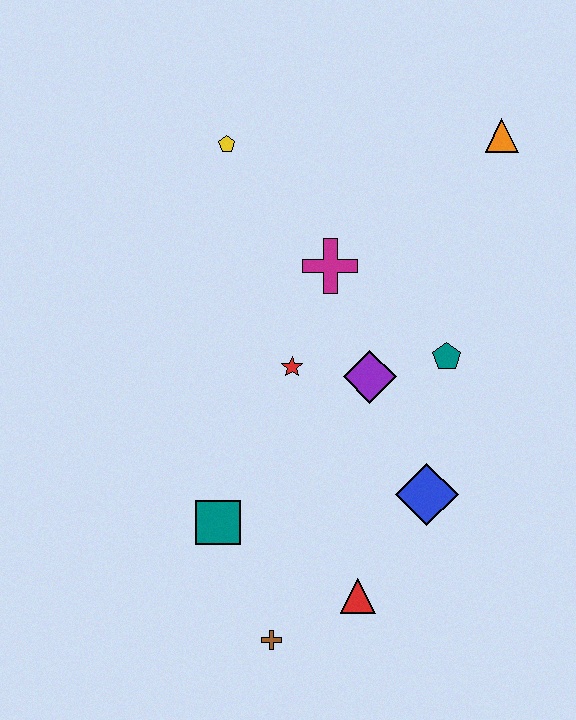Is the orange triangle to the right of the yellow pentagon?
Yes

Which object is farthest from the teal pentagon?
The brown cross is farthest from the teal pentagon.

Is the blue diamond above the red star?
No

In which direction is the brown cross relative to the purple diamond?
The brown cross is below the purple diamond.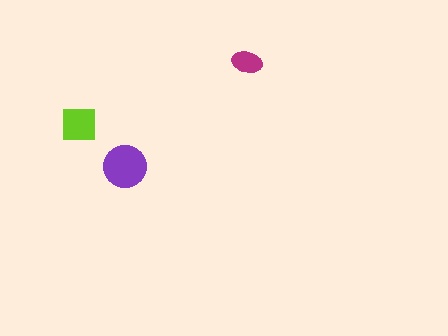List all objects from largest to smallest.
The purple circle, the lime square, the magenta ellipse.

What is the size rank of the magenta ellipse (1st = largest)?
3rd.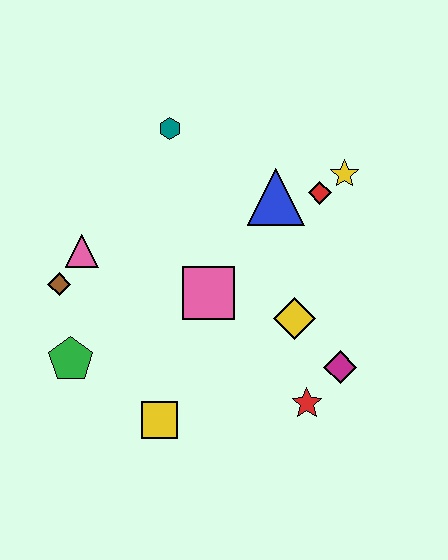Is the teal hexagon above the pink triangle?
Yes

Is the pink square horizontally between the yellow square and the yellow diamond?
Yes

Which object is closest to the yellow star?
The red diamond is closest to the yellow star.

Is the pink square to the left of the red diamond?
Yes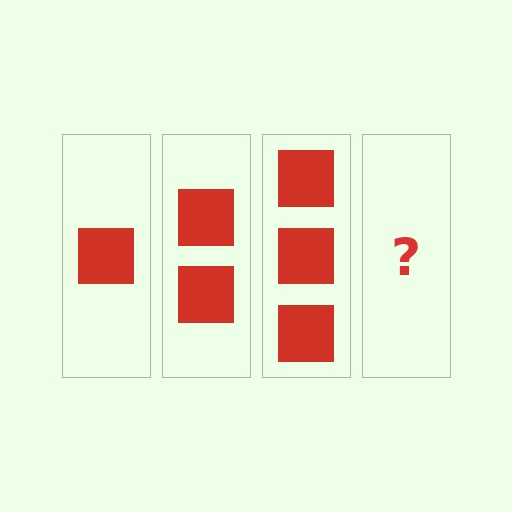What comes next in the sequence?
The next element should be 4 squares.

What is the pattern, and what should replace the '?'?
The pattern is that each step adds one more square. The '?' should be 4 squares.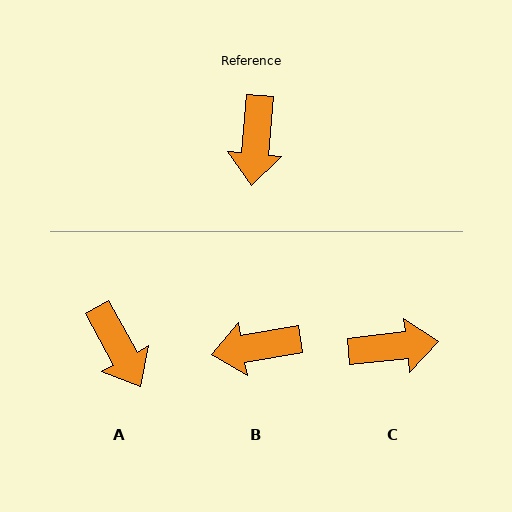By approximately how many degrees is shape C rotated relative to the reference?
Approximately 101 degrees counter-clockwise.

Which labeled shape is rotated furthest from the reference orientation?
C, about 101 degrees away.